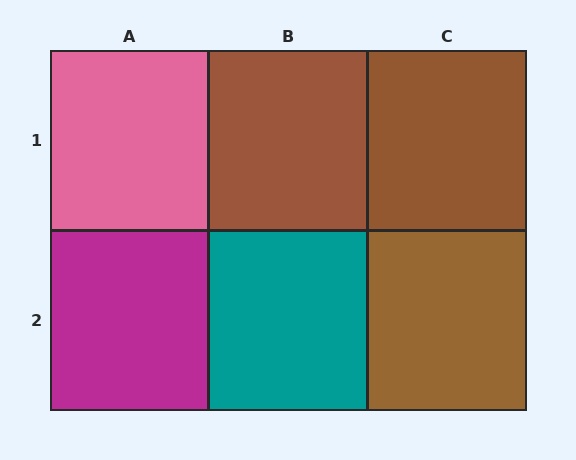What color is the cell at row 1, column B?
Brown.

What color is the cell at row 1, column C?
Brown.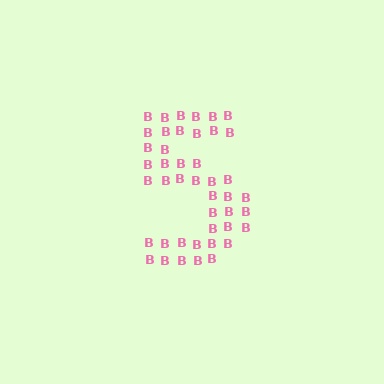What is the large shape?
The large shape is the digit 5.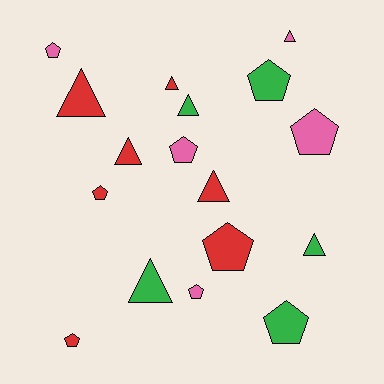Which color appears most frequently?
Red, with 7 objects.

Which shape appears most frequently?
Pentagon, with 9 objects.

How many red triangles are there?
There are 4 red triangles.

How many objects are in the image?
There are 17 objects.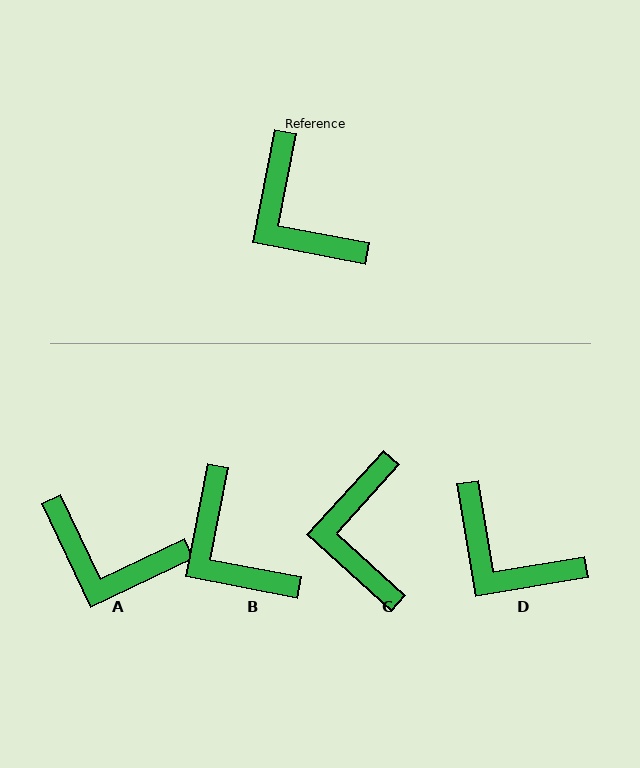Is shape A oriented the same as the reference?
No, it is off by about 36 degrees.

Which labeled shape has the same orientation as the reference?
B.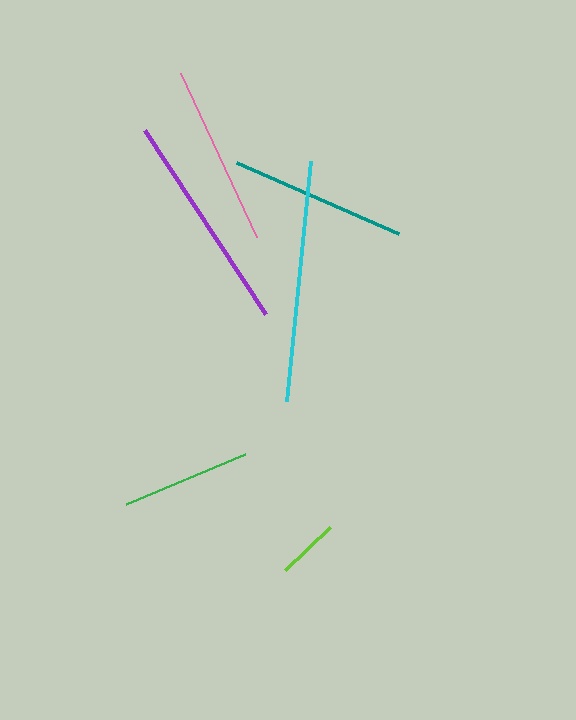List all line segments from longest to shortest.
From longest to shortest: cyan, purple, pink, teal, green, lime.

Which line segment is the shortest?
The lime line is the shortest at approximately 62 pixels.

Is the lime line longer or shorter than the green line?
The green line is longer than the lime line.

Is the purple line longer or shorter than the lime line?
The purple line is longer than the lime line.